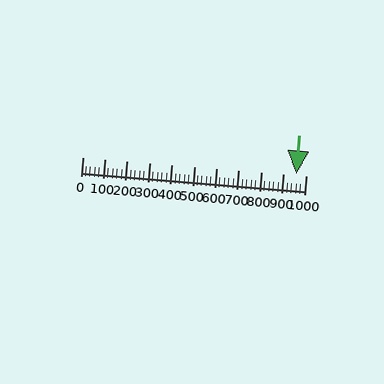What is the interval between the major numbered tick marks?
The major tick marks are spaced 100 units apart.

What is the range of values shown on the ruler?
The ruler shows values from 0 to 1000.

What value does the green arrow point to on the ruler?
The green arrow points to approximately 959.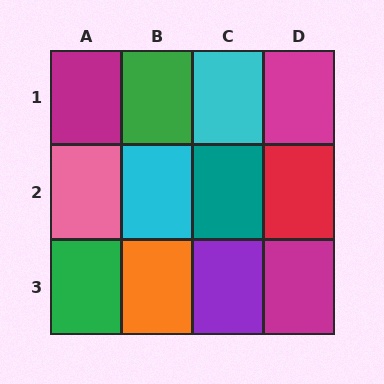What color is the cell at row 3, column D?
Magenta.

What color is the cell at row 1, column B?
Green.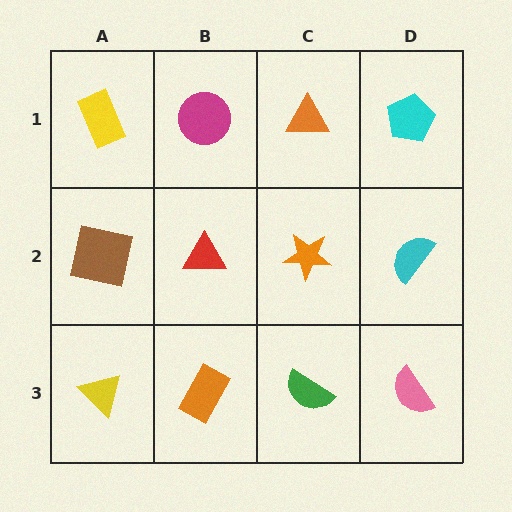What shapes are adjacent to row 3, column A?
A brown square (row 2, column A), an orange rectangle (row 3, column B).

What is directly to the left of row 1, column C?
A magenta circle.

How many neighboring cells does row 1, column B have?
3.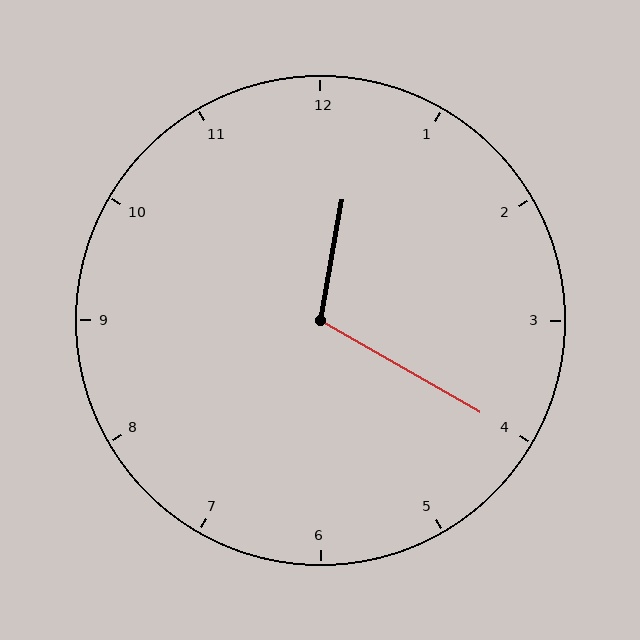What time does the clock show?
12:20.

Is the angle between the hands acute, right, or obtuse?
It is obtuse.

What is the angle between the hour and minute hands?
Approximately 110 degrees.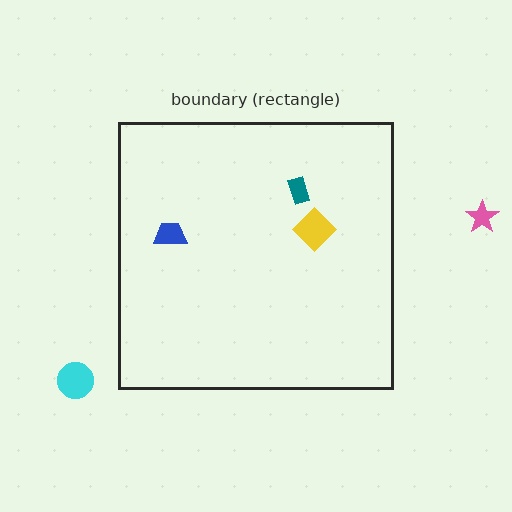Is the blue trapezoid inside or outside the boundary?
Inside.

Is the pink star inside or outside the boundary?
Outside.